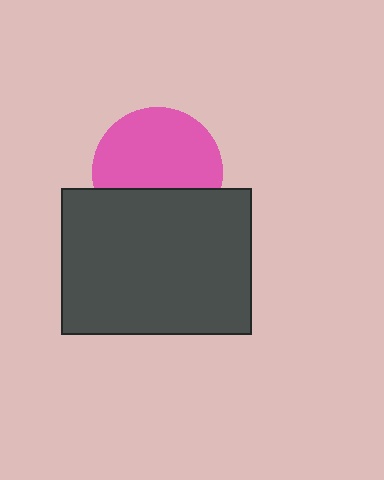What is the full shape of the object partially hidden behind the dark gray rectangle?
The partially hidden object is a pink circle.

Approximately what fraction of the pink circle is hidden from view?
Roughly 35% of the pink circle is hidden behind the dark gray rectangle.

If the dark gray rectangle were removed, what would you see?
You would see the complete pink circle.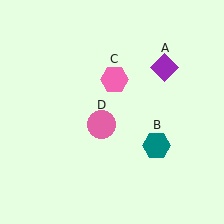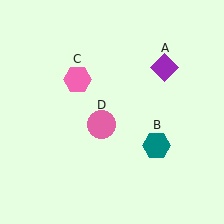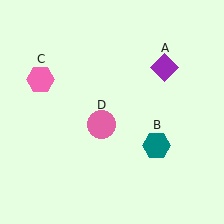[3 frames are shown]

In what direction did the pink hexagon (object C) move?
The pink hexagon (object C) moved left.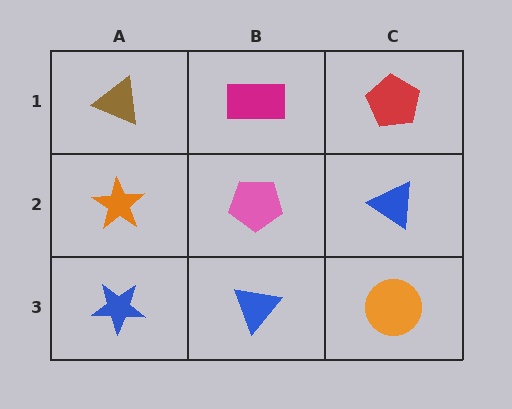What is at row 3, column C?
An orange circle.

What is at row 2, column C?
A blue triangle.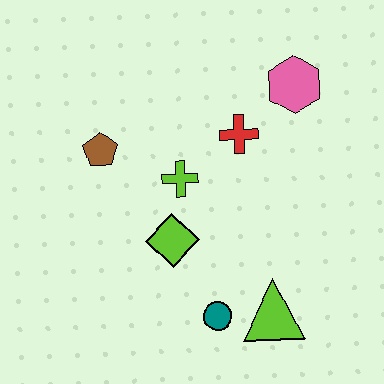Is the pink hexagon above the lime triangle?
Yes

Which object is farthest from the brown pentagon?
The lime triangle is farthest from the brown pentagon.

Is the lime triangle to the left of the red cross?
No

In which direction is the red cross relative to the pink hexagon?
The red cross is to the left of the pink hexagon.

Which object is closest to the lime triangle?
The teal circle is closest to the lime triangle.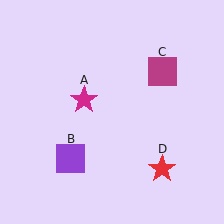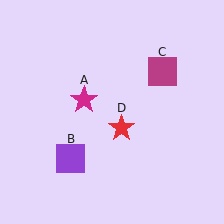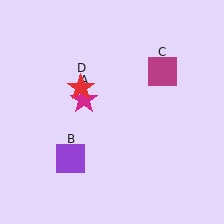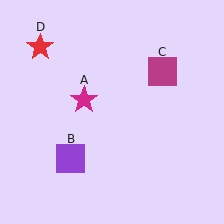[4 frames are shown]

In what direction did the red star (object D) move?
The red star (object D) moved up and to the left.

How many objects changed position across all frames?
1 object changed position: red star (object D).